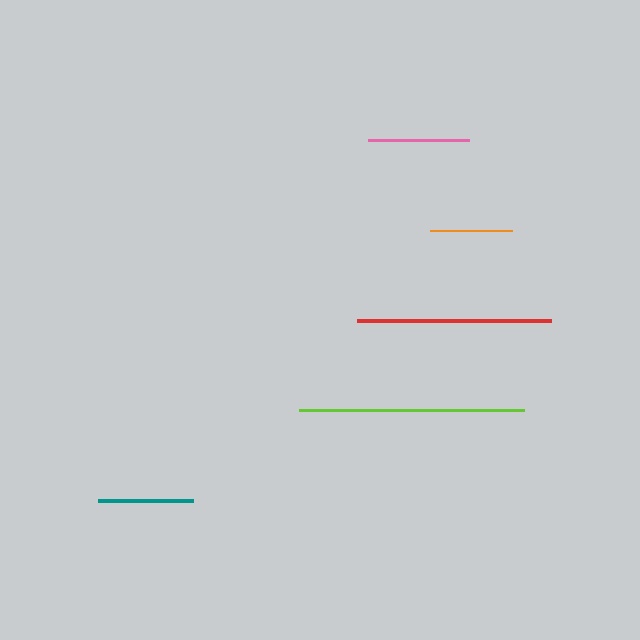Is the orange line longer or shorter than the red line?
The red line is longer than the orange line.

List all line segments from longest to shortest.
From longest to shortest: lime, red, pink, teal, orange.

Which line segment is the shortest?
The orange line is the shortest at approximately 82 pixels.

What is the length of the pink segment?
The pink segment is approximately 101 pixels long.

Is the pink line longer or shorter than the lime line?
The lime line is longer than the pink line.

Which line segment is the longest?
The lime line is the longest at approximately 225 pixels.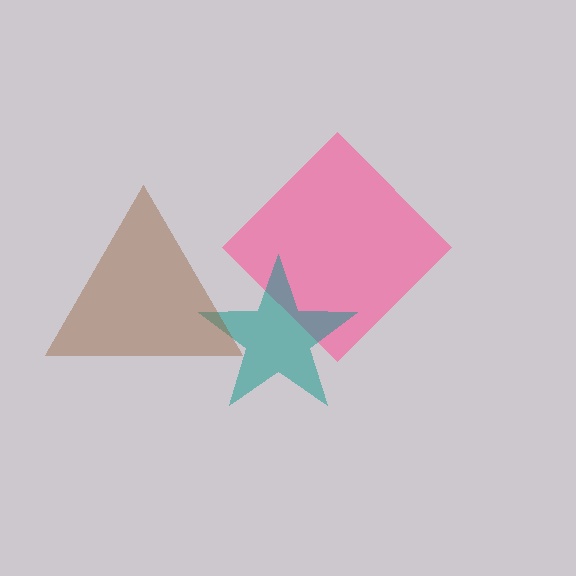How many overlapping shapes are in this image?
There are 3 overlapping shapes in the image.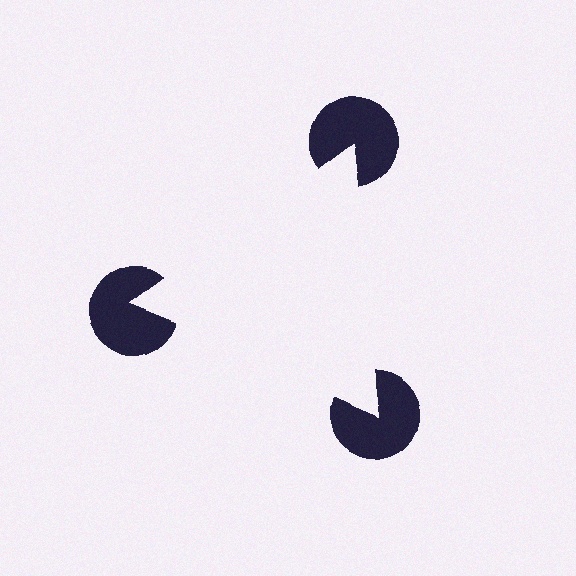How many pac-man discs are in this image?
There are 3 — one at each vertex of the illusory triangle.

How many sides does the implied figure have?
3 sides.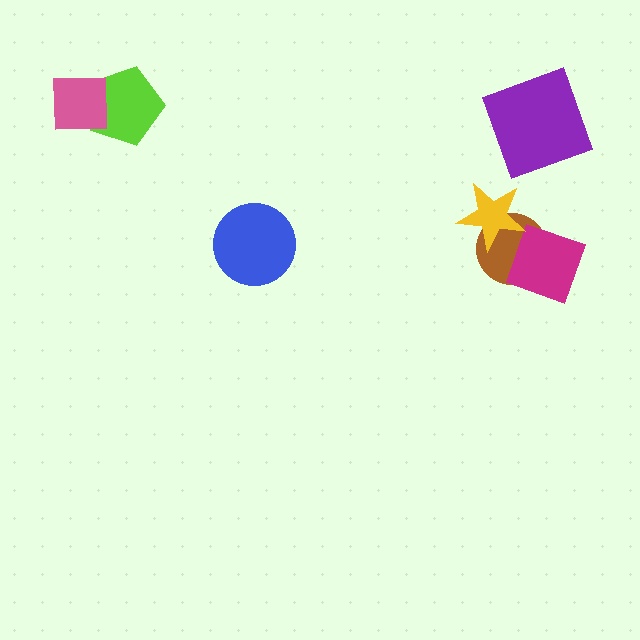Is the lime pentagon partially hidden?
Yes, it is partially covered by another shape.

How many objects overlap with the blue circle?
0 objects overlap with the blue circle.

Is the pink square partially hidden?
No, no other shape covers it.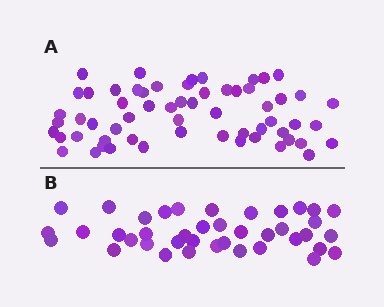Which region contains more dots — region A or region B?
Region A (the top region) has more dots.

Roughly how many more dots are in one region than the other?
Region A has approximately 20 more dots than region B.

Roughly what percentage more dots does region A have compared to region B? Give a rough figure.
About 50% more.